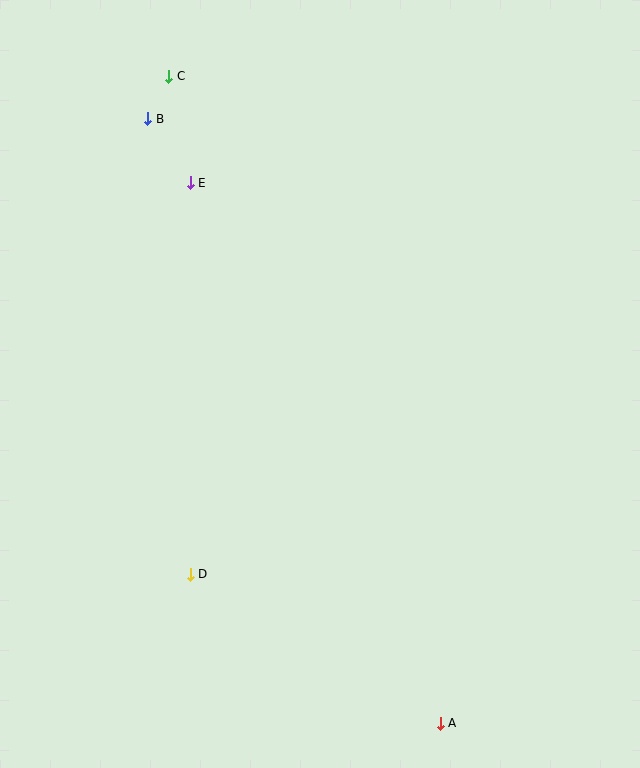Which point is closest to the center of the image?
Point D at (190, 574) is closest to the center.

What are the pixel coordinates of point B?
Point B is at (148, 119).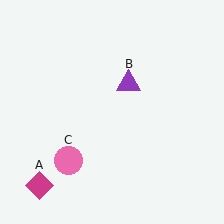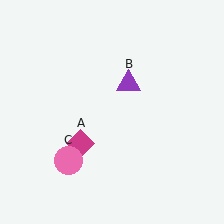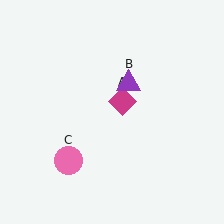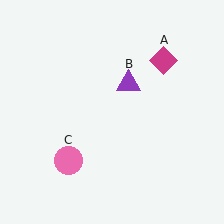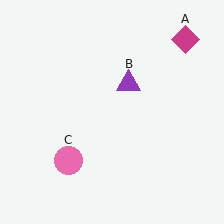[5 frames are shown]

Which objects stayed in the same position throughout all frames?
Purple triangle (object B) and pink circle (object C) remained stationary.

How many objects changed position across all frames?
1 object changed position: magenta diamond (object A).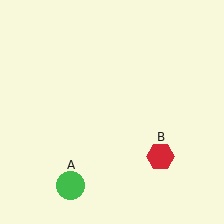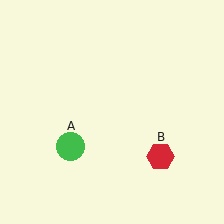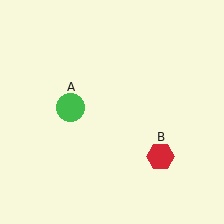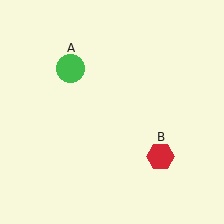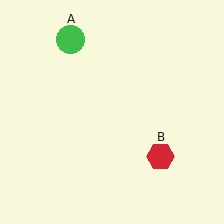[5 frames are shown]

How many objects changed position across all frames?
1 object changed position: green circle (object A).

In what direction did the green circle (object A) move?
The green circle (object A) moved up.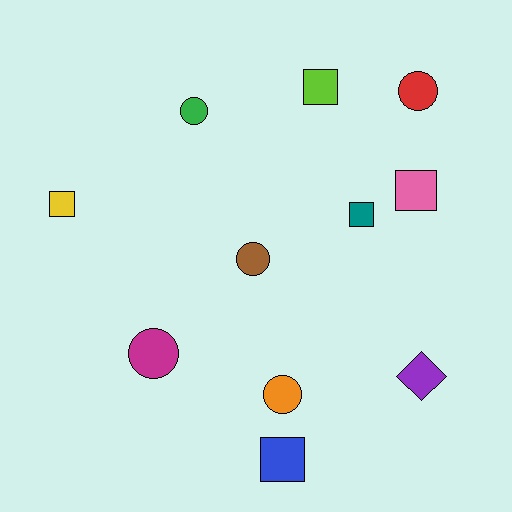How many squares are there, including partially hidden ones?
There are 5 squares.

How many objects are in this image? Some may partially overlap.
There are 11 objects.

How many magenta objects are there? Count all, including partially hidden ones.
There is 1 magenta object.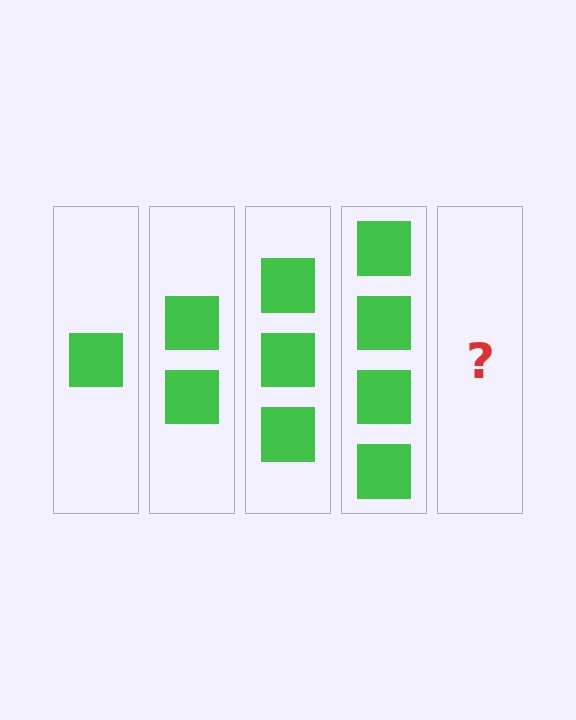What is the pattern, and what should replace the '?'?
The pattern is that each step adds one more square. The '?' should be 5 squares.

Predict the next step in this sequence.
The next step is 5 squares.